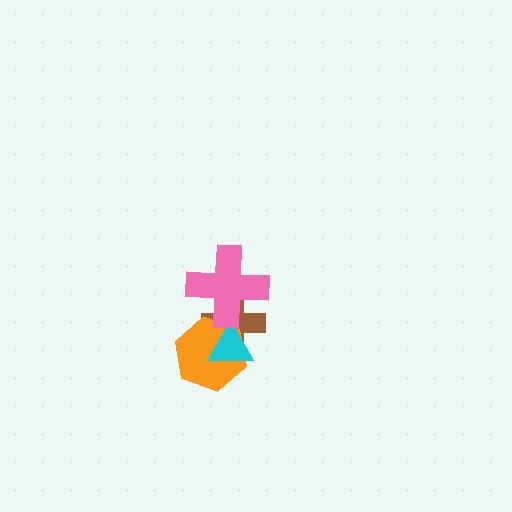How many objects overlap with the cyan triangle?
3 objects overlap with the cyan triangle.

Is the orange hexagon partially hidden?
Yes, it is partially covered by another shape.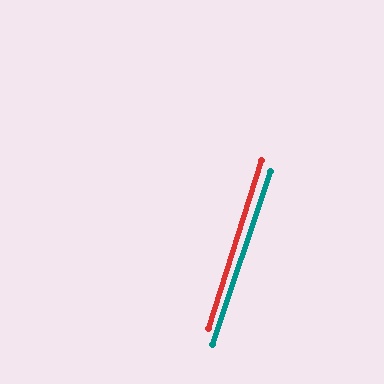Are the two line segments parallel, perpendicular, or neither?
Parallel — their directions differ by only 1.1°.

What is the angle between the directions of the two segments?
Approximately 1 degree.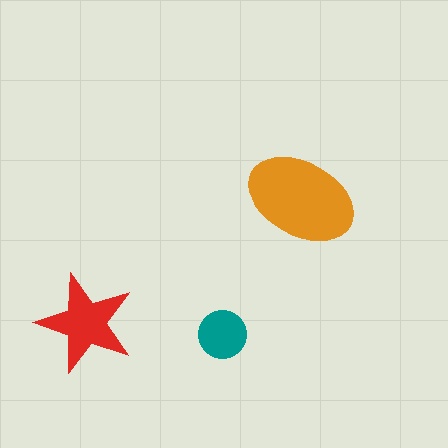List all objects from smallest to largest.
The teal circle, the red star, the orange ellipse.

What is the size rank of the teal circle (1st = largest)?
3rd.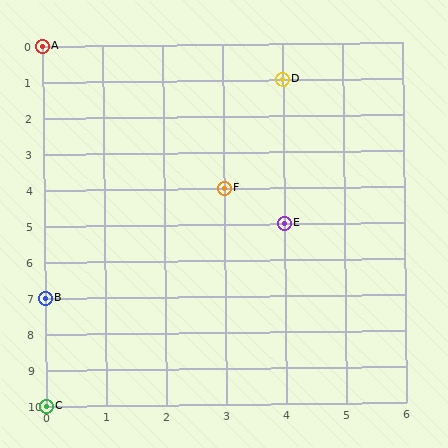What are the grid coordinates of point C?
Point C is at grid coordinates (0, 10).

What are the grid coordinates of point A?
Point A is at grid coordinates (0, 0).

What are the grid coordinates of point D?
Point D is at grid coordinates (4, 1).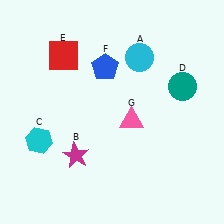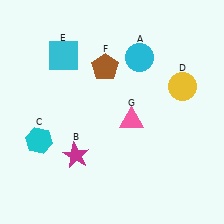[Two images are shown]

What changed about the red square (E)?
In Image 1, E is red. In Image 2, it changed to cyan.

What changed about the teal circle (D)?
In Image 1, D is teal. In Image 2, it changed to yellow.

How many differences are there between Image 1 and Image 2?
There are 3 differences between the two images.